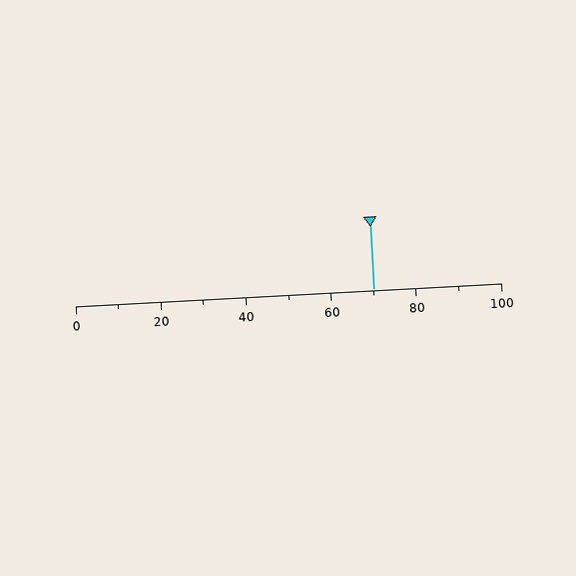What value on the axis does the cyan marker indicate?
The marker indicates approximately 70.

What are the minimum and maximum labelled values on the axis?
The axis runs from 0 to 100.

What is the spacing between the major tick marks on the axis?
The major ticks are spaced 20 apart.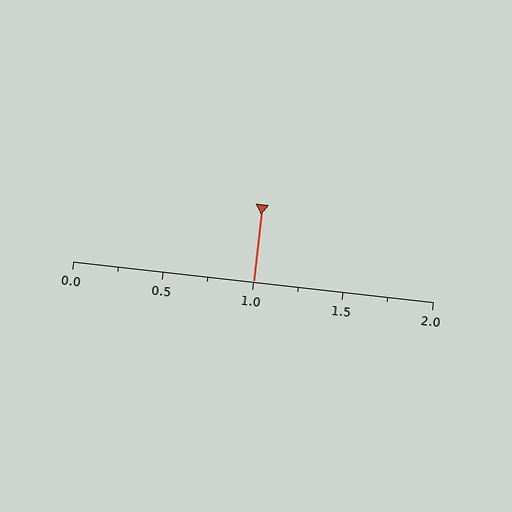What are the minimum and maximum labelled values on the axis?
The axis runs from 0.0 to 2.0.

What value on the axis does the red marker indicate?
The marker indicates approximately 1.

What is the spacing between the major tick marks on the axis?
The major ticks are spaced 0.5 apart.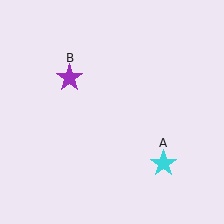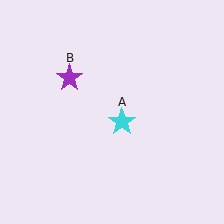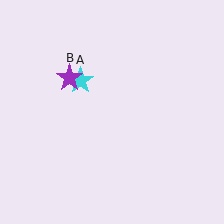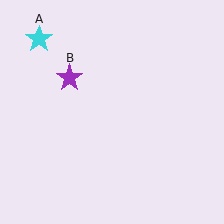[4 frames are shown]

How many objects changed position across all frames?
1 object changed position: cyan star (object A).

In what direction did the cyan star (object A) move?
The cyan star (object A) moved up and to the left.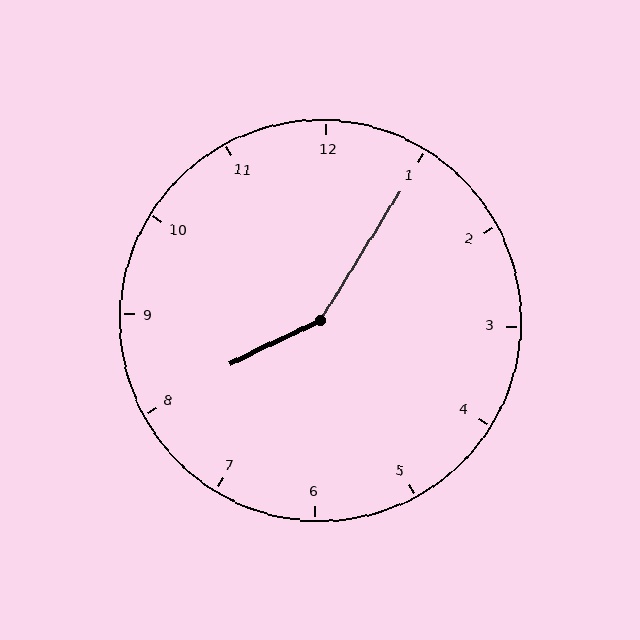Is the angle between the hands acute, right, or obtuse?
It is obtuse.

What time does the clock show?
8:05.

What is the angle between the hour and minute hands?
Approximately 148 degrees.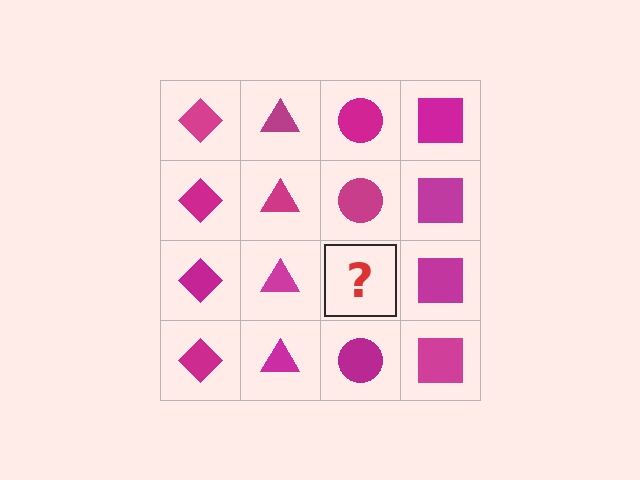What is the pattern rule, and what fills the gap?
The rule is that each column has a consistent shape. The gap should be filled with a magenta circle.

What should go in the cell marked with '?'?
The missing cell should contain a magenta circle.